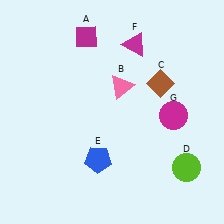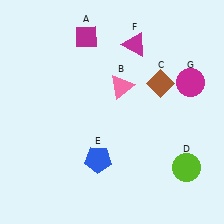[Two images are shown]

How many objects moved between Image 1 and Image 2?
1 object moved between the two images.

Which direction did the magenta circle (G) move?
The magenta circle (G) moved up.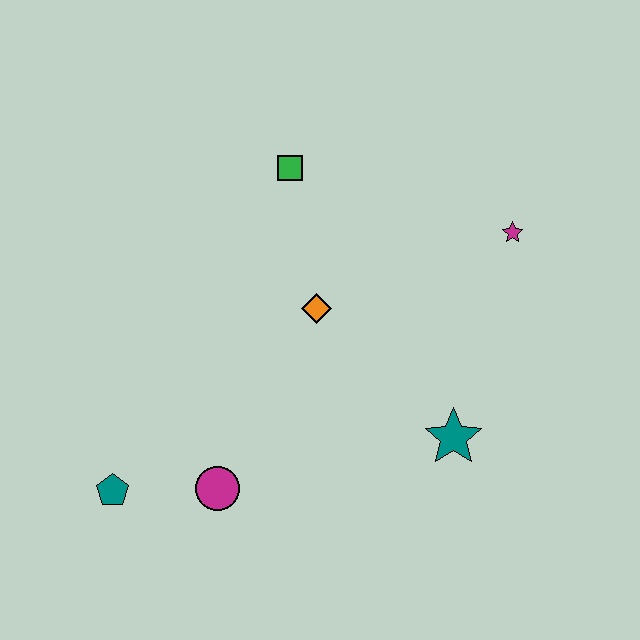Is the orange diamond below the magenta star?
Yes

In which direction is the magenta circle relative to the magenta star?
The magenta circle is to the left of the magenta star.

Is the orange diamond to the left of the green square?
No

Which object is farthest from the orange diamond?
The teal pentagon is farthest from the orange diamond.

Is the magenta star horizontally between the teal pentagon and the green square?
No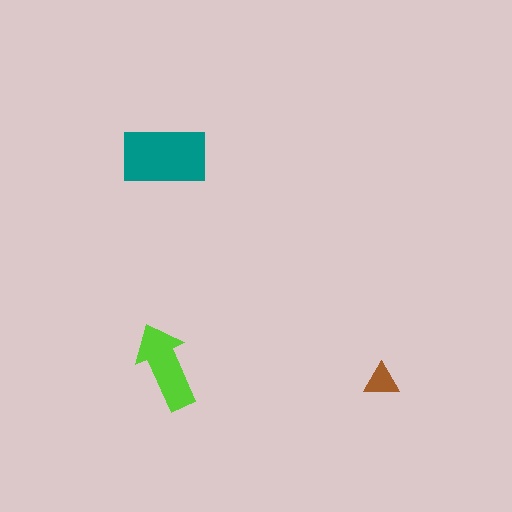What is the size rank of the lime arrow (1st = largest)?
2nd.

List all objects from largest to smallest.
The teal rectangle, the lime arrow, the brown triangle.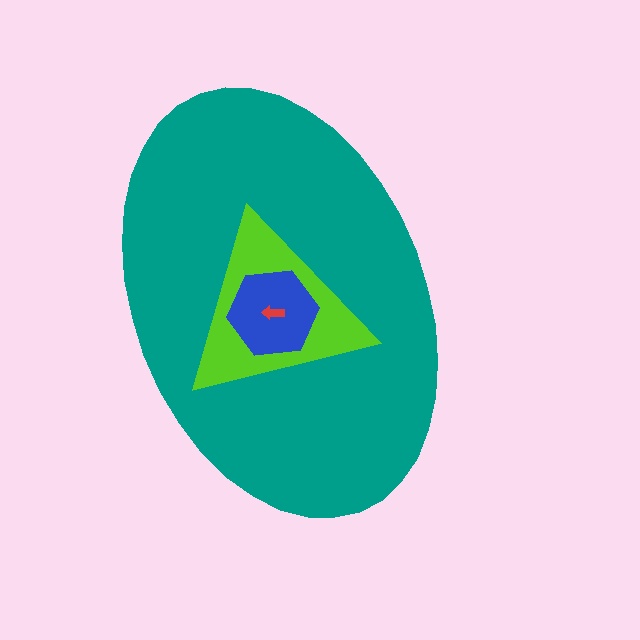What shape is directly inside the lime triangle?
The blue hexagon.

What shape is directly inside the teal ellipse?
The lime triangle.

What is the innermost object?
The red arrow.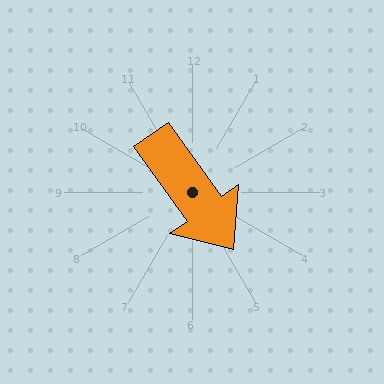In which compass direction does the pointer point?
Southeast.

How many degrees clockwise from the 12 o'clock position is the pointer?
Approximately 144 degrees.